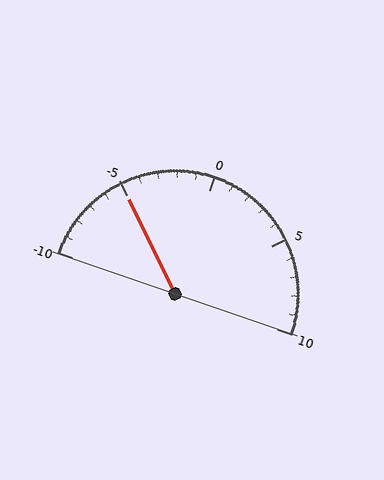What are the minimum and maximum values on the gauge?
The gauge ranges from -10 to 10.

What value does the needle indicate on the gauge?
The needle indicates approximately -5.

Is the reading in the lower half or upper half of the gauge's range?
The reading is in the lower half of the range (-10 to 10).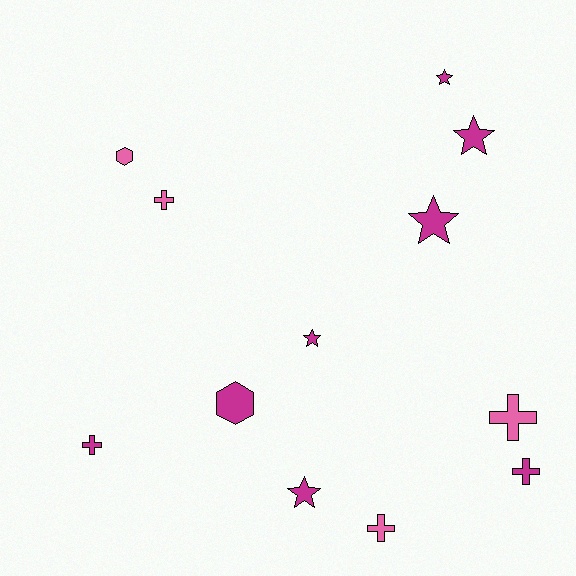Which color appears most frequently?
Magenta, with 8 objects.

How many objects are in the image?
There are 12 objects.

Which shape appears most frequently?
Star, with 5 objects.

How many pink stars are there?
There are no pink stars.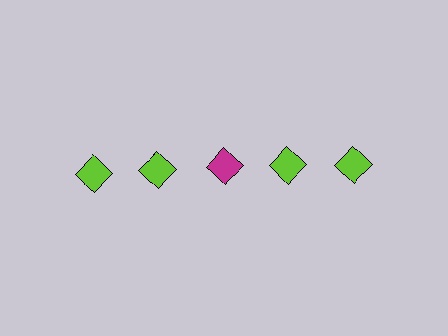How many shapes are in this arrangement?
There are 5 shapes arranged in a grid pattern.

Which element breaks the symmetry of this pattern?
The magenta diamond in the top row, center column breaks the symmetry. All other shapes are lime diamonds.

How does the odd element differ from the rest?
It has a different color: magenta instead of lime.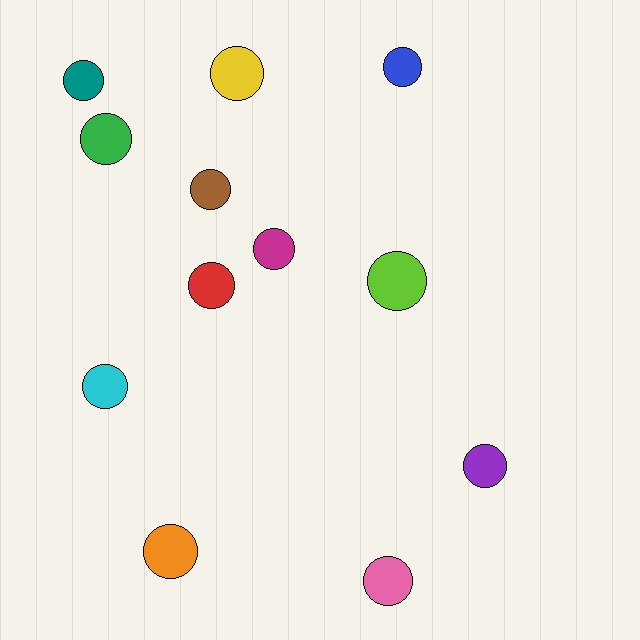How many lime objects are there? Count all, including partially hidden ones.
There is 1 lime object.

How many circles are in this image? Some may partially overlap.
There are 12 circles.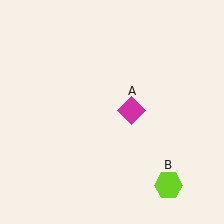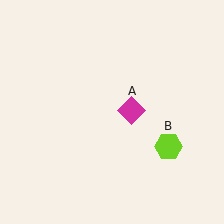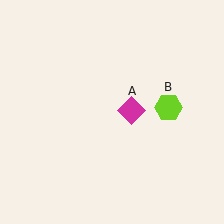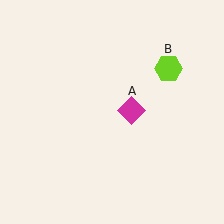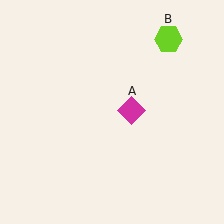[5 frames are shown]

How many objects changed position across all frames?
1 object changed position: lime hexagon (object B).